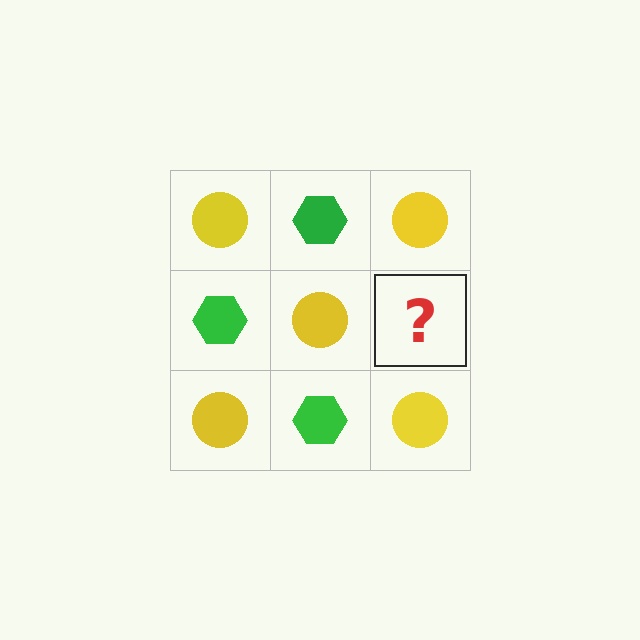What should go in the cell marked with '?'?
The missing cell should contain a green hexagon.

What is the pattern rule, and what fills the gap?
The rule is that it alternates yellow circle and green hexagon in a checkerboard pattern. The gap should be filled with a green hexagon.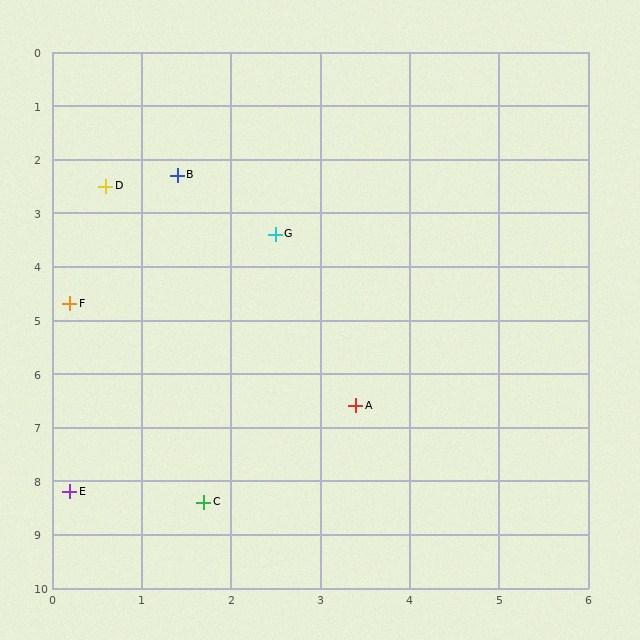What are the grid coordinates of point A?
Point A is at approximately (3.4, 6.6).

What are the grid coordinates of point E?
Point E is at approximately (0.2, 8.2).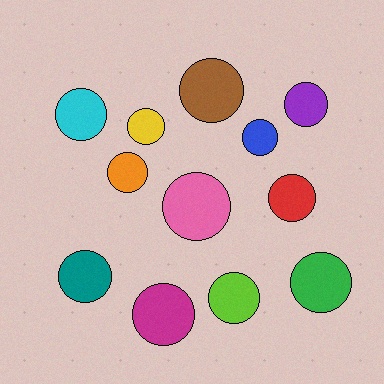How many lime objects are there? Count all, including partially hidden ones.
There is 1 lime object.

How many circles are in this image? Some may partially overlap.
There are 12 circles.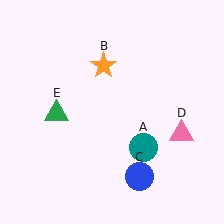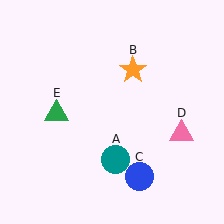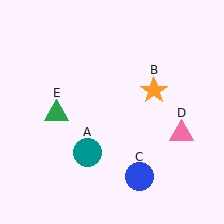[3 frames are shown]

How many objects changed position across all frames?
2 objects changed position: teal circle (object A), orange star (object B).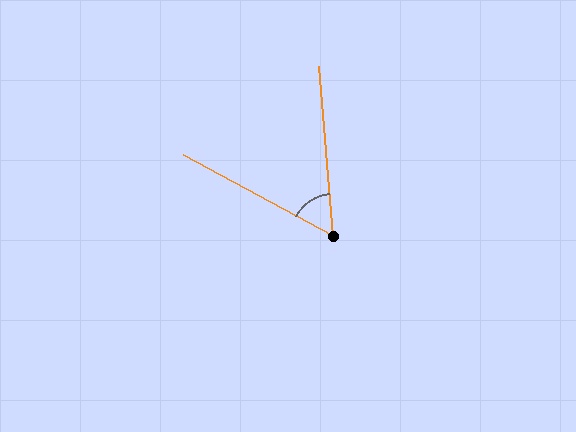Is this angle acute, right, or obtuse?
It is acute.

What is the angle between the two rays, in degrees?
Approximately 57 degrees.